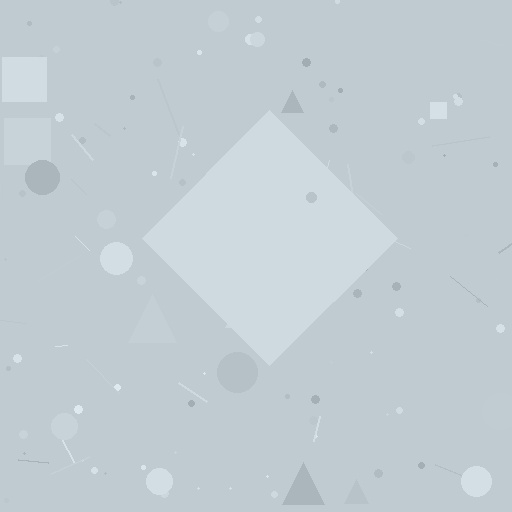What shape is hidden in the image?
A diamond is hidden in the image.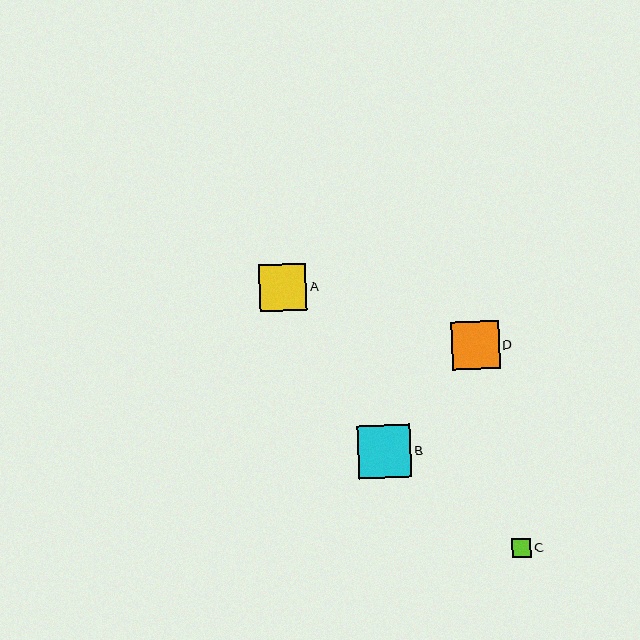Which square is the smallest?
Square C is the smallest with a size of approximately 20 pixels.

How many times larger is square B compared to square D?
Square B is approximately 1.1 times the size of square D.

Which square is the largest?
Square B is the largest with a size of approximately 53 pixels.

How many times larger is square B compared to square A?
Square B is approximately 1.1 times the size of square A.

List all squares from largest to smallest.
From largest to smallest: B, D, A, C.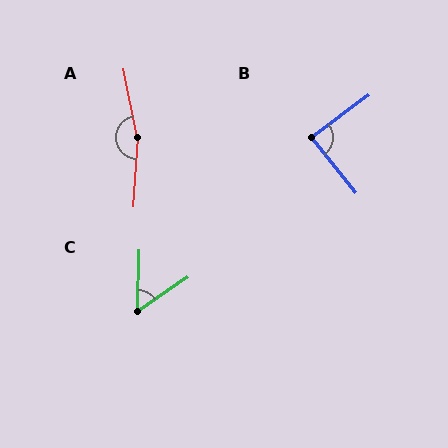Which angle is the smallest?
C, at approximately 54 degrees.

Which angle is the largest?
A, at approximately 165 degrees.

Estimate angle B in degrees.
Approximately 88 degrees.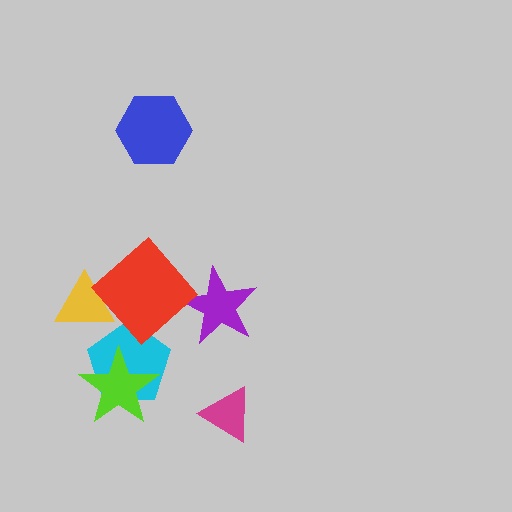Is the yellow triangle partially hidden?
Yes, it is partially covered by another shape.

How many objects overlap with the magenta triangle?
0 objects overlap with the magenta triangle.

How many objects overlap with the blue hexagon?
0 objects overlap with the blue hexagon.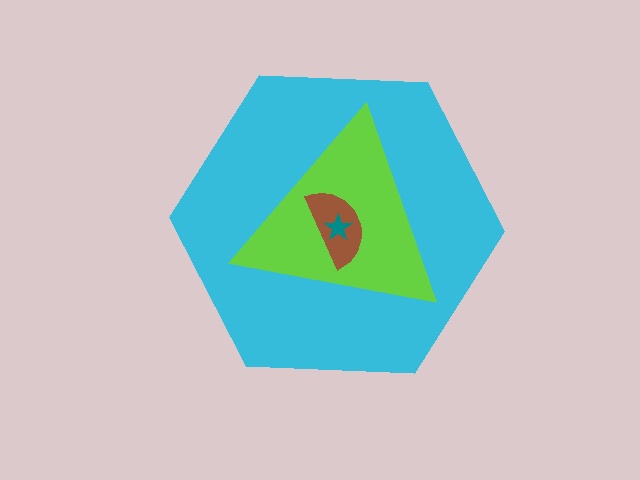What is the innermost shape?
The teal star.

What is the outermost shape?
The cyan hexagon.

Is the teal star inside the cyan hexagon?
Yes.